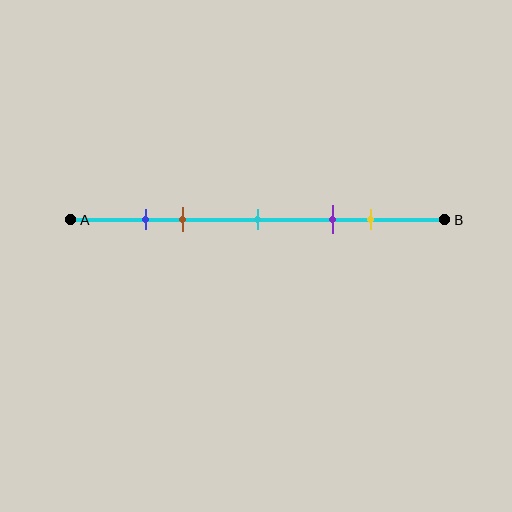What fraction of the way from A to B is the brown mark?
The brown mark is approximately 30% (0.3) of the way from A to B.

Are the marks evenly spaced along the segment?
No, the marks are not evenly spaced.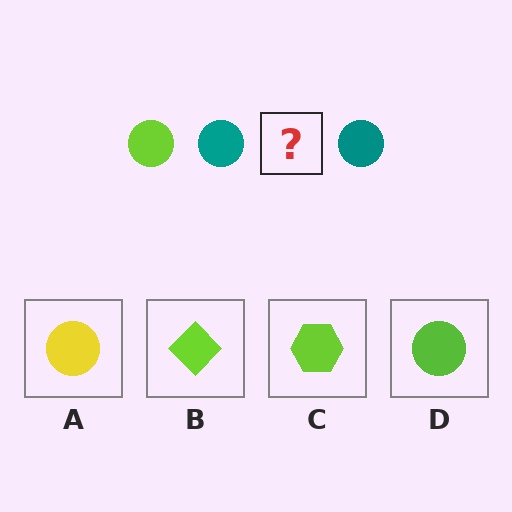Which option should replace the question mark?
Option D.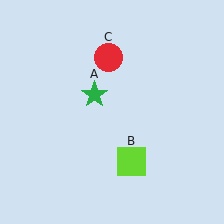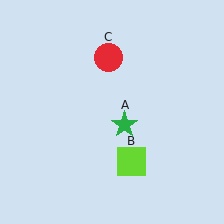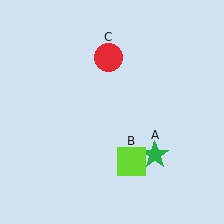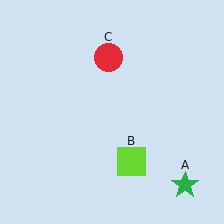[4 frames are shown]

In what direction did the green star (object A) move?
The green star (object A) moved down and to the right.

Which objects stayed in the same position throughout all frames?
Lime square (object B) and red circle (object C) remained stationary.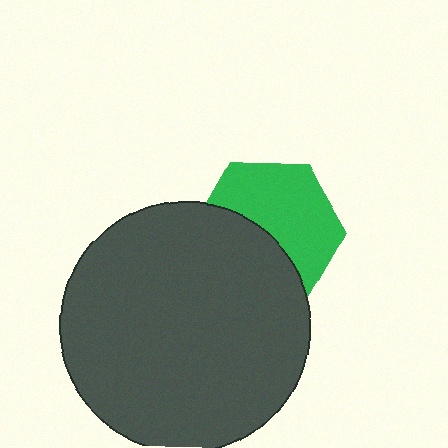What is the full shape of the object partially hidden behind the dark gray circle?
The partially hidden object is a green hexagon.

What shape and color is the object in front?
The object in front is a dark gray circle.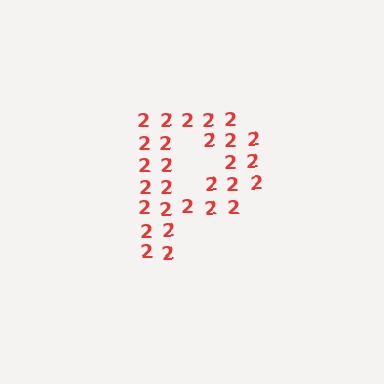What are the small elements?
The small elements are digit 2's.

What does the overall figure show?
The overall figure shows the letter P.